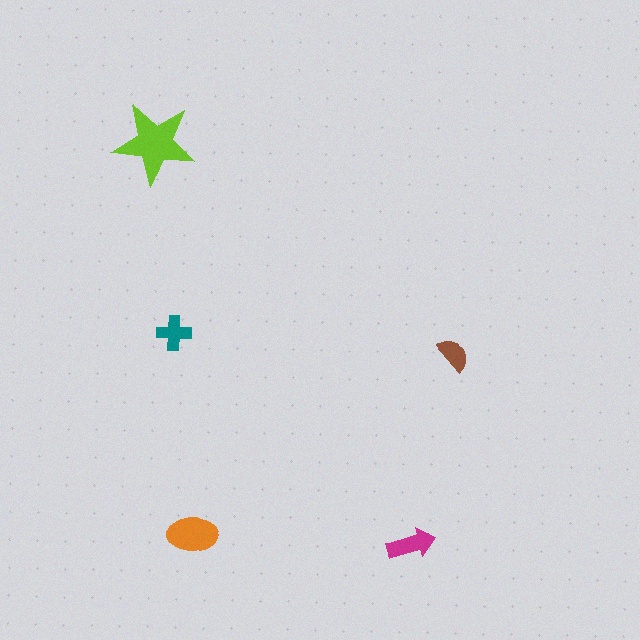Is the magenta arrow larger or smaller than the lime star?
Smaller.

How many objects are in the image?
There are 5 objects in the image.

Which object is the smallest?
The brown semicircle.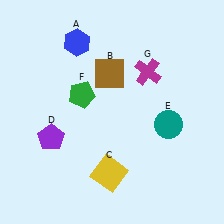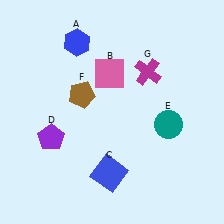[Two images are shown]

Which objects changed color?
B changed from brown to pink. C changed from yellow to blue. F changed from green to brown.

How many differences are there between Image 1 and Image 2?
There are 3 differences between the two images.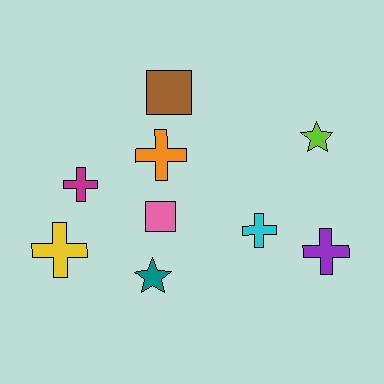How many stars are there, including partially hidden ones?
There are 2 stars.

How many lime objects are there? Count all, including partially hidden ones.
There is 1 lime object.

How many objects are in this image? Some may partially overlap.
There are 9 objects.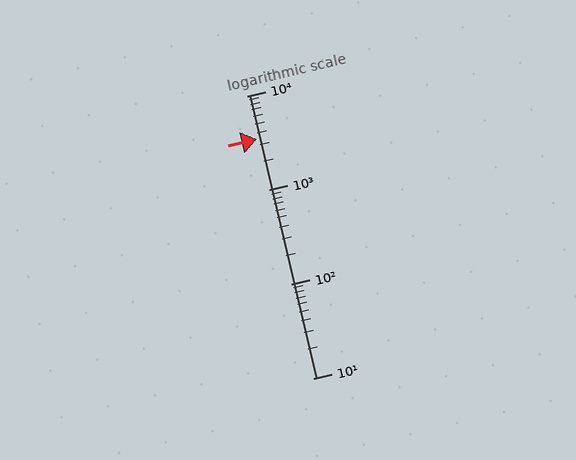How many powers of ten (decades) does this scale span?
The scale spans 3 decades, from 10 to 10000.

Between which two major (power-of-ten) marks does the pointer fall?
The pointer is between 1000 and 10000.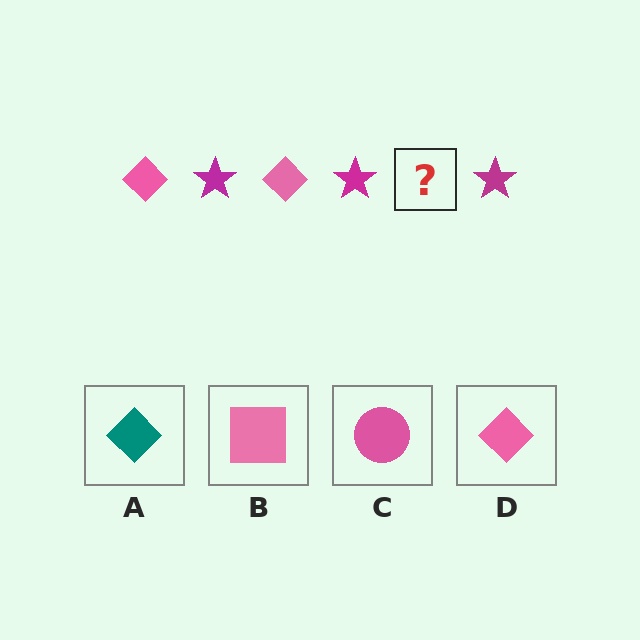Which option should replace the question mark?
Option D.